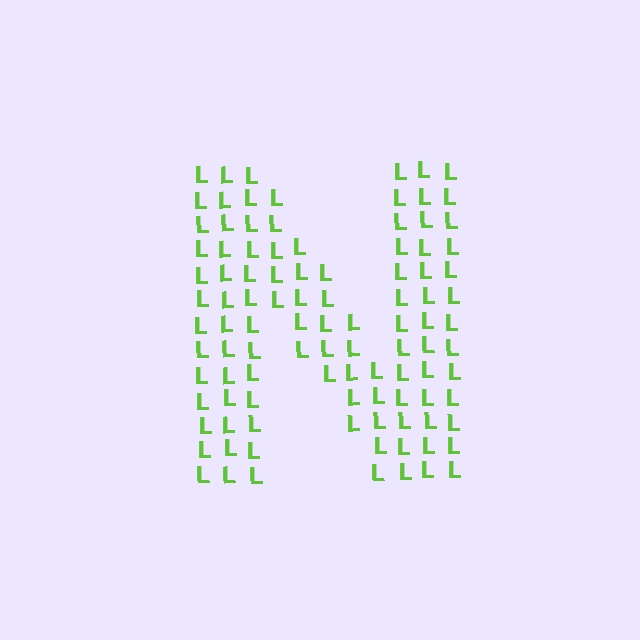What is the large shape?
The large shape is the letter N.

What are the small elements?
The small elements are letter L's.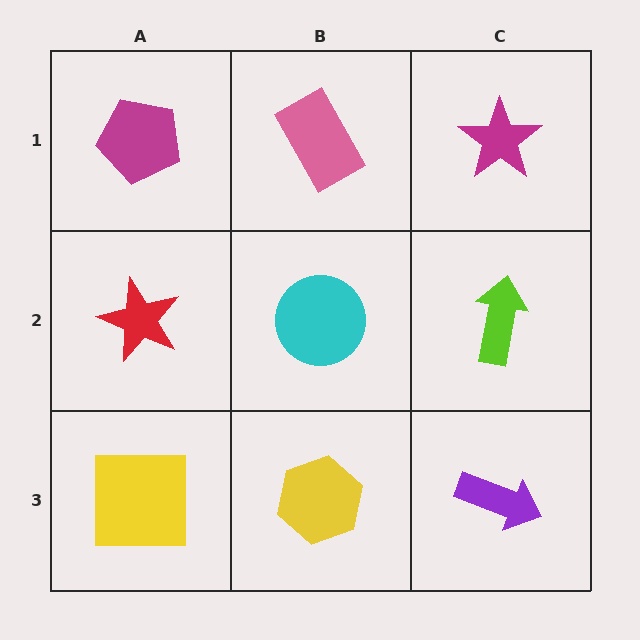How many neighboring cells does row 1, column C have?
2.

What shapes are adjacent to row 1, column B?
A cyan circle (row 2, column B), a magenta pentagon (row 1, column A), a magenta star (row 1, column C).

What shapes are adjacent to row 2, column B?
A pink rectangle (row 1, column B), a yellow hexagon (row 3, column B), a red star (row 2, column A), a lime arrow (row 2, column C).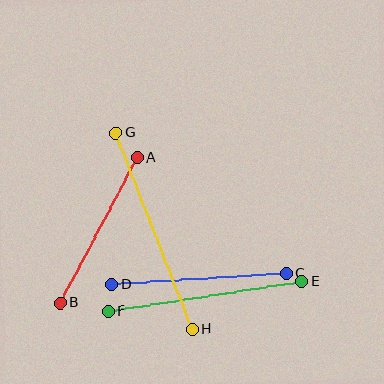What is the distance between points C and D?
The distance is approximately 175 pixels.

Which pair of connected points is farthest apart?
Points G and H are farthest apart.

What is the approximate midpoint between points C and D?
The midpoint is at approximately (199, 279) pixels.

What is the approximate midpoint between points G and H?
The midpoint is at approximately (154, 231) pixels.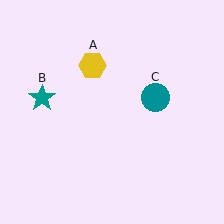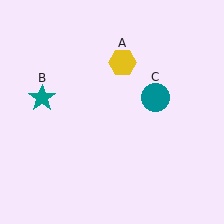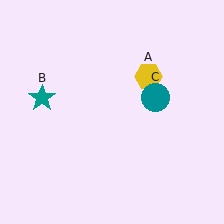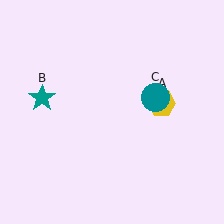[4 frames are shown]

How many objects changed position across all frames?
1 object changed position: yellow hexagon (object A).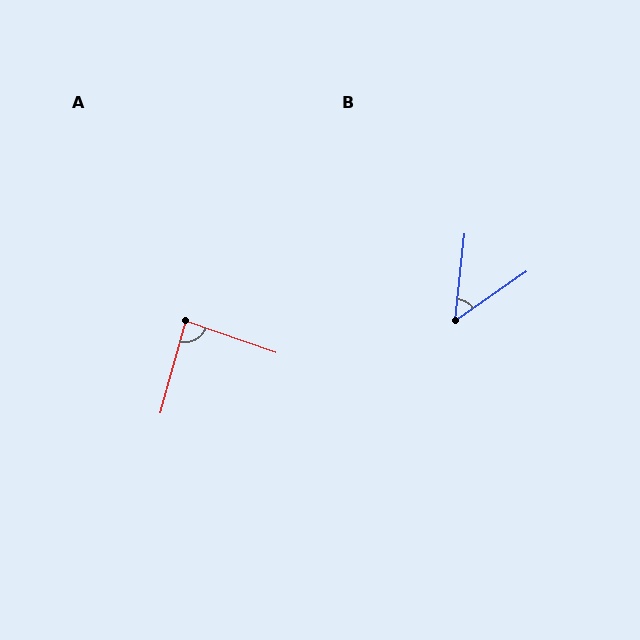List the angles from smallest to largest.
B (49°), A (86°).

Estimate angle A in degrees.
Approximately 86 degrees.